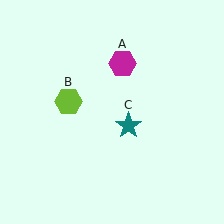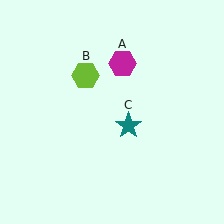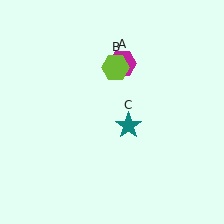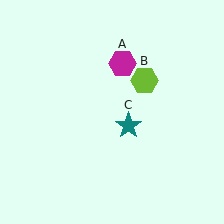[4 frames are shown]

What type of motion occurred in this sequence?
The lime hexagon (object B) rotated clockwise around the center of the scene.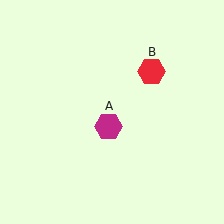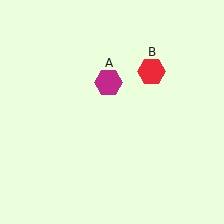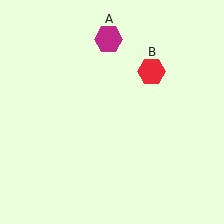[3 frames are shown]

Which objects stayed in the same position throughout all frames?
Red hexagon (object B) remained stationary.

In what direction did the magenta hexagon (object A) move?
The magenta hexagon (object A) moved up.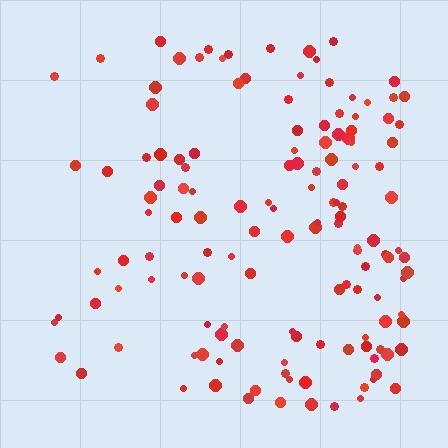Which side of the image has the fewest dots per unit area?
The left.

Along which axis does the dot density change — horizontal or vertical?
Horizontal.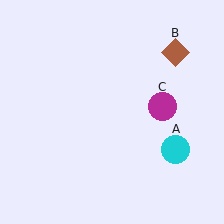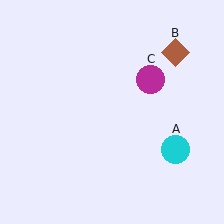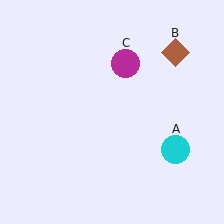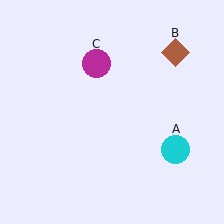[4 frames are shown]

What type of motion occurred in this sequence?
The magenta circle (object C) rotated counterclockwise around the center of the scene.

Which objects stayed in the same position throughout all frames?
Cyan circle (object A) and brown diamond (object B) remained stationary.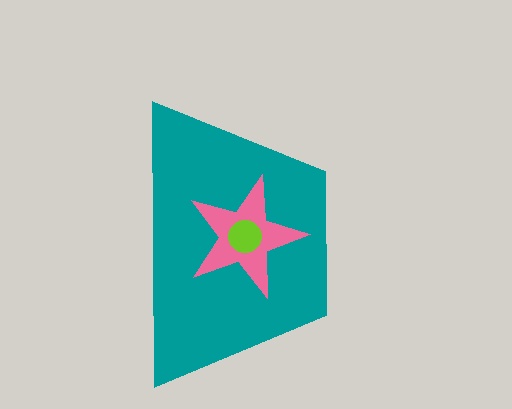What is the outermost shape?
The teal trapezoid.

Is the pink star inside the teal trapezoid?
Yes.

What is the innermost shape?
The lime circle.